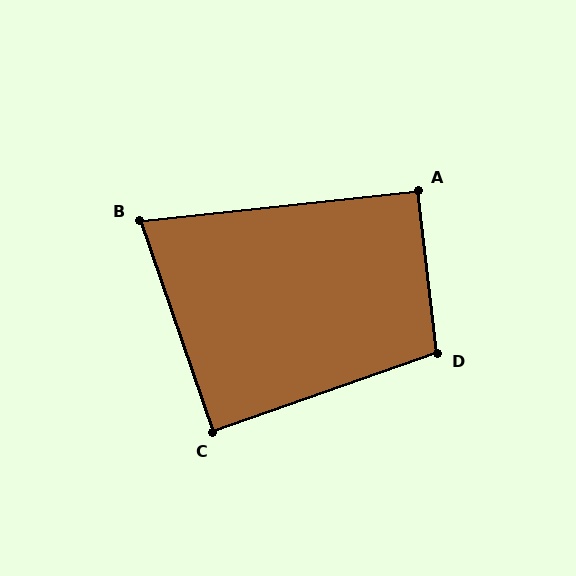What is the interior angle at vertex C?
Approximately 90 degrees (approximately right).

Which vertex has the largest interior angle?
D, at approximately 103 degrees.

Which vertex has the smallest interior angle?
B, at approximately 77 degrees.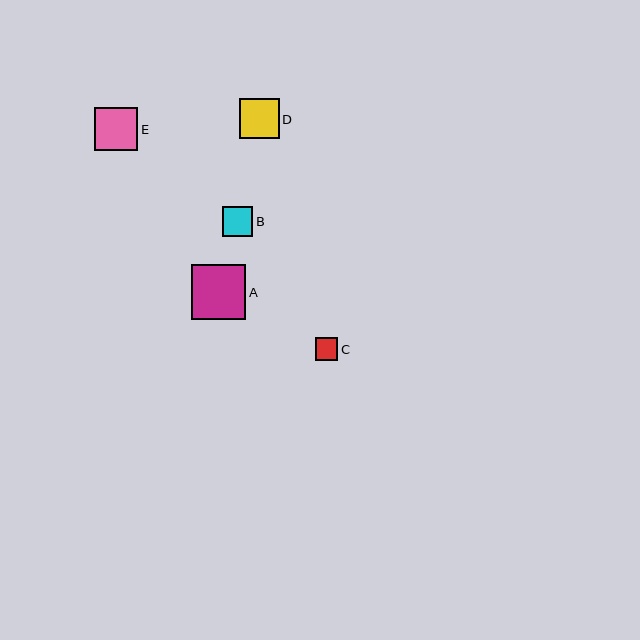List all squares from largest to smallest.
From largest to smallest: A, E, D, B, C.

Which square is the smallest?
Square C is the smallest with a size of approximately 23 pixels.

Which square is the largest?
Square A is the largest with a size of approximately 55 pixels.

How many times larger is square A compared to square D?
Square A is approximately 1.4 times the size of square D.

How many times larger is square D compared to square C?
Square D is approximately 1.8 times the size of square C.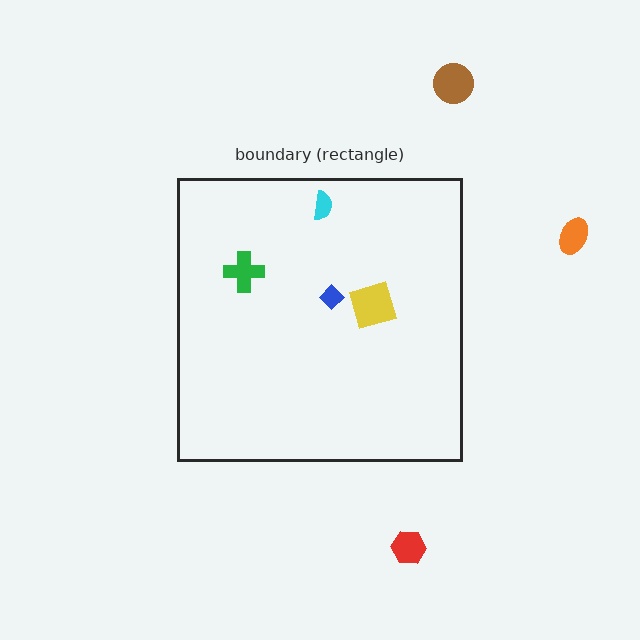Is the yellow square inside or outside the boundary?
Inside.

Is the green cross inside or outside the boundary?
Inside.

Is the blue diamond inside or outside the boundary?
Inside.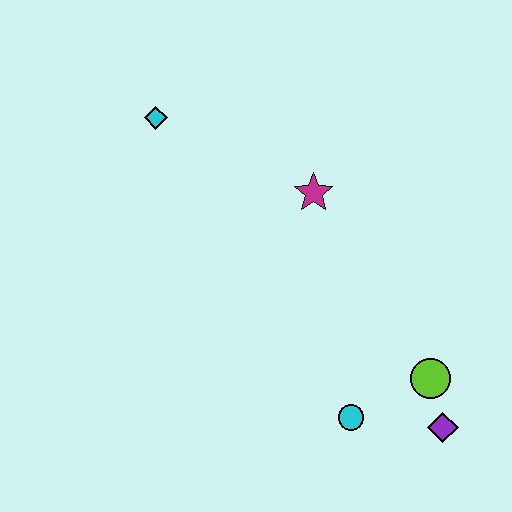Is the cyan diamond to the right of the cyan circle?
No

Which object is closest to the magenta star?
The cyan diamond is closest to the magenta star.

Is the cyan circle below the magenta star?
Yes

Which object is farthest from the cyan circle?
The cyan diamond is farthest from the cyan circle.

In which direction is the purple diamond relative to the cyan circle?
The purple diamond is to the right of the cyan circle.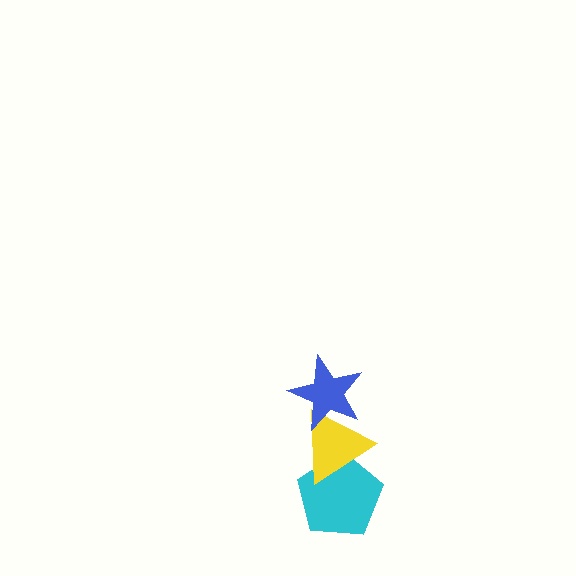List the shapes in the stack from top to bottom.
From top to bottom: the blue star, the yellow triangle, the cyan pentagon.